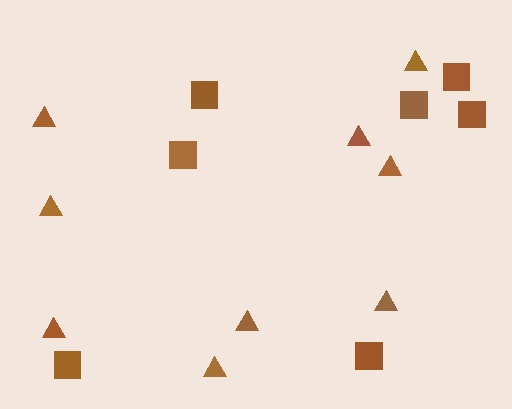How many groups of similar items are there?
There are 2 groups: one group of squares (7) and one group of triangles (9).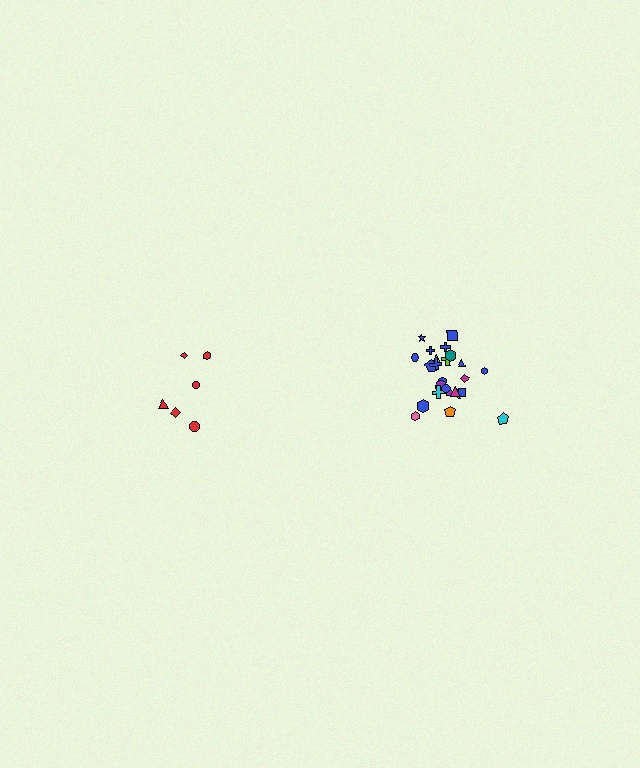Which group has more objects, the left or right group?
The right group.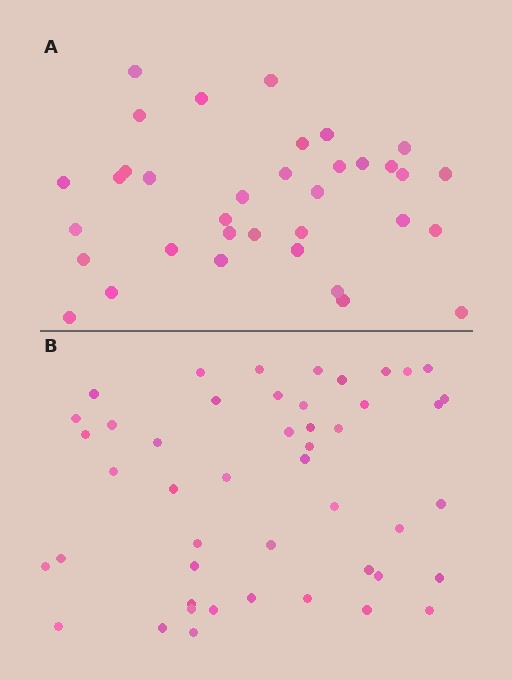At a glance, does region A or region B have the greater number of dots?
Region B (the bottom region) has more dots.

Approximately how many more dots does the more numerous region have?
Region B has roughly 12 or so more dots than region A.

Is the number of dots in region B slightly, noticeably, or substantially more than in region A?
Region B has noticeably more, but not dramatically so. The ratio is roughly 1.3 to 1.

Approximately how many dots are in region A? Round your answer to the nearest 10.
About 40 dots. (The exact count is 35, which rounds to 40.)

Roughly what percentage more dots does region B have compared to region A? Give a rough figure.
About 35% more.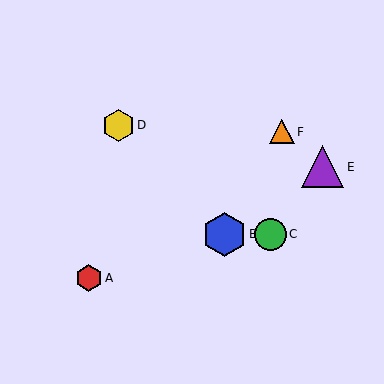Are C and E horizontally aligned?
No, C is at y≈234 and E is at y≈167.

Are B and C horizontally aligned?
Yes, both are at y≈234.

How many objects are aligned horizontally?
2 objects (B, C) are aligned horizontally.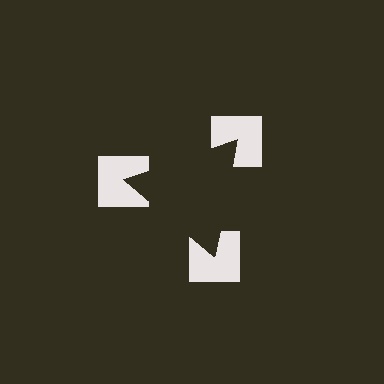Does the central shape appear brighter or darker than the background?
It typically appears slightly darker than the background, even though no actual brightness change is drawn.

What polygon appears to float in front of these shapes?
An illusory triangle — its edges are inferred from the aligned wedge cuts in the notched squares, not physically drawn.